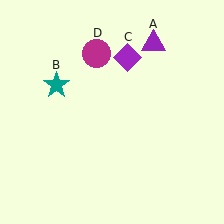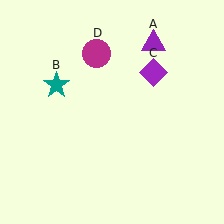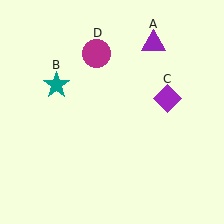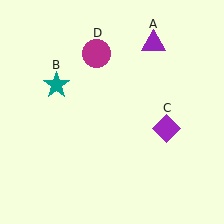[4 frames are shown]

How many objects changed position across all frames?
1 object changed position: purple diamond (object C).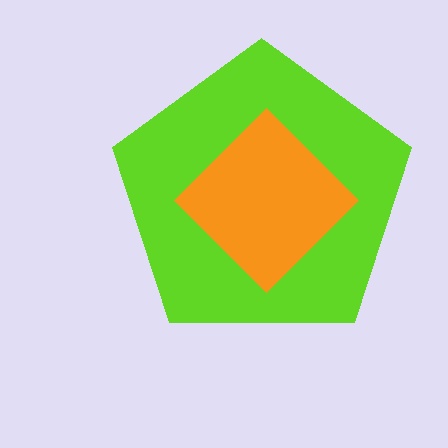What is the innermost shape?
The orange diamond.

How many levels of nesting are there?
2.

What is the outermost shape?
The lime pentagon.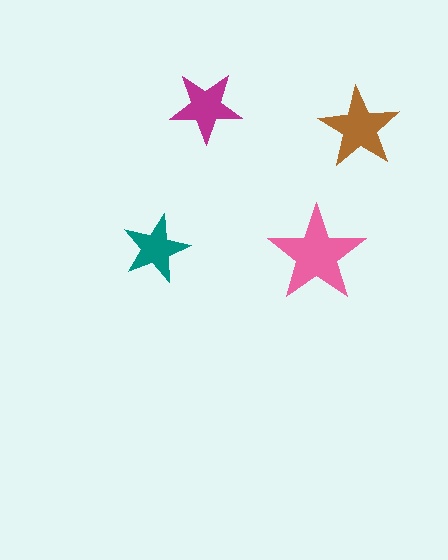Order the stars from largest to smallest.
the pink one, the brown one, the magenta one, the teal one.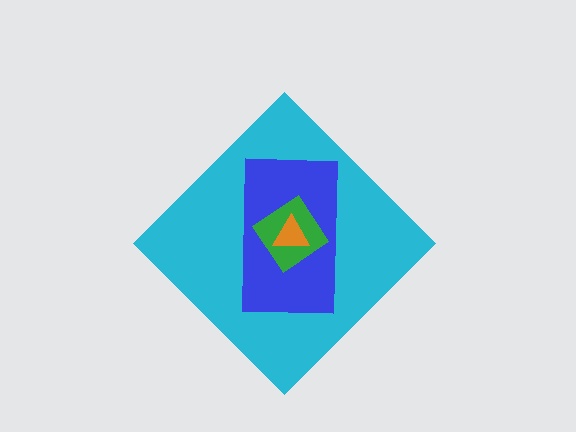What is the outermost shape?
The cyan diamond.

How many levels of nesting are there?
4.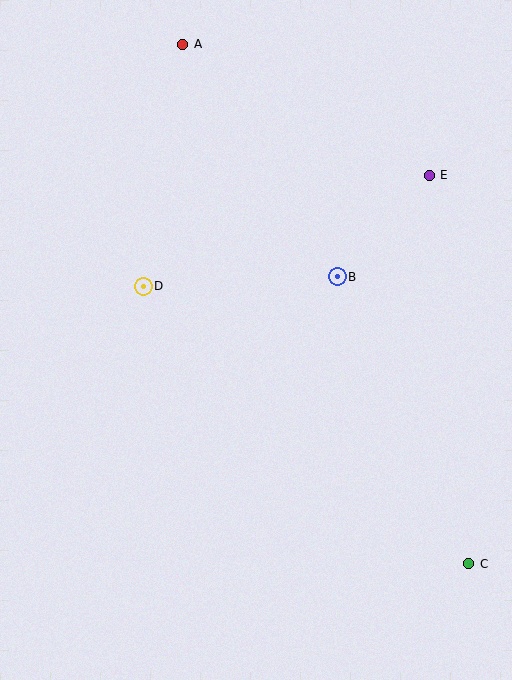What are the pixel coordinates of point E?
Point E is at (429, 175).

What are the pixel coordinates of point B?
Point B is at (337, 277).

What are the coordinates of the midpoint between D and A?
The midpoint between D and A is at (163, 165).